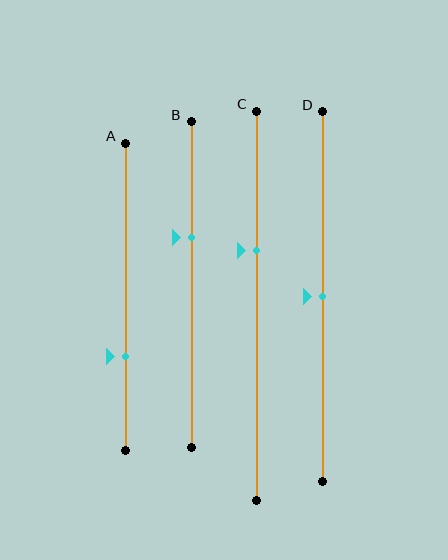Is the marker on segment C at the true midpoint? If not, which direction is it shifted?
No, the marker on segment C is shifted upward by about 14% of the segment length.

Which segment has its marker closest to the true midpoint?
Segment D has its marker closest to the true midpoint.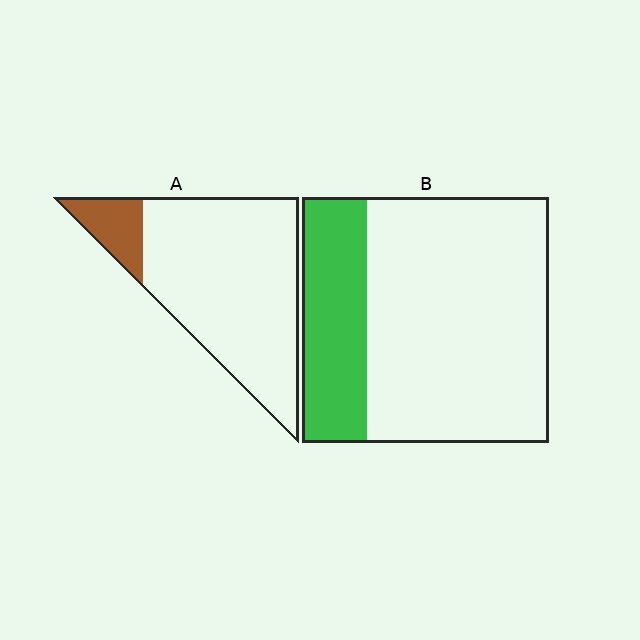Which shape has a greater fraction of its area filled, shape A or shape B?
Shape B.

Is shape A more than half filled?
No.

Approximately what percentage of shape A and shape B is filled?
A is approximately 15% and B is approximately 25%.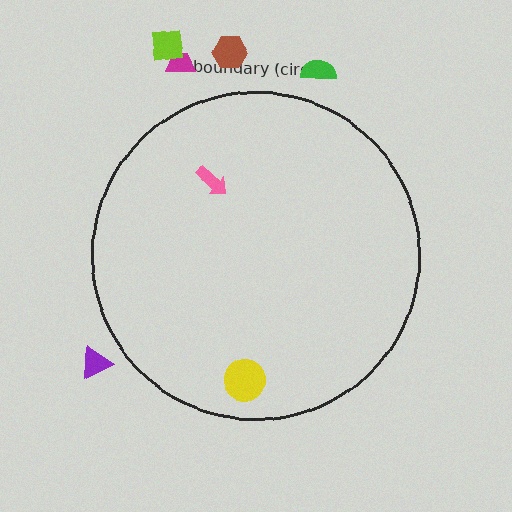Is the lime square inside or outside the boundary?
Outside.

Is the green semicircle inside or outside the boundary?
Outside.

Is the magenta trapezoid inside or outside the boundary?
Outside.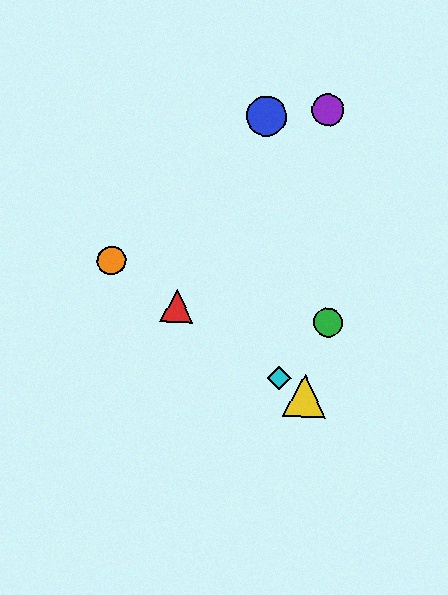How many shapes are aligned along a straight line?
4 shapes (the red triangle, the yellow triangle, the orange circle, the cyan diamond) are aligned along a straight line.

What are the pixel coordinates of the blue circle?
The blue circle is at (267, 116).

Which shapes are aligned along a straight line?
The red triangle, the yellow triangle, the orange circle, the cyan diamond are aligned along a straight line.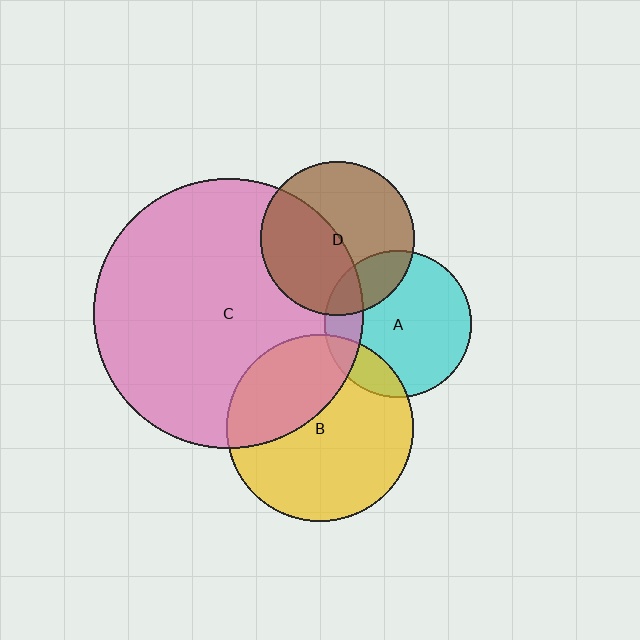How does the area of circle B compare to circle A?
Approximately 1.6 times.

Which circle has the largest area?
Circle C (pink).